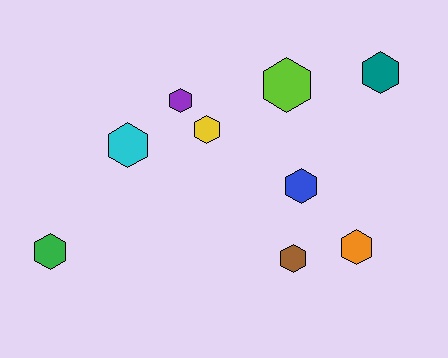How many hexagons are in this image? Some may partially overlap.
There are 9 hexagons.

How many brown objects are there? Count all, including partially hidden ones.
There is 1 brown object.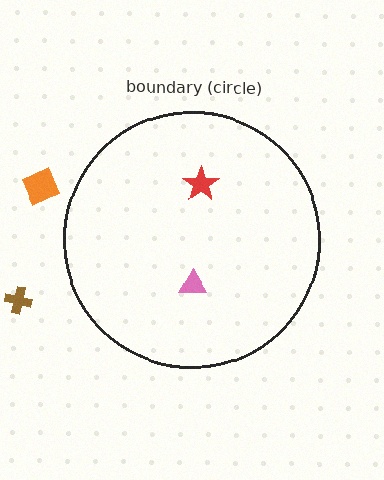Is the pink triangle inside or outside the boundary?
Inside.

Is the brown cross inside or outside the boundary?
Outside.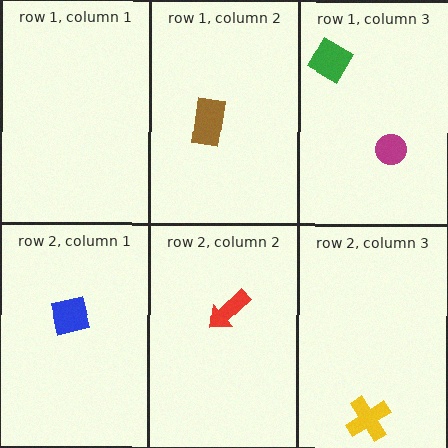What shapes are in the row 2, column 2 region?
The red arrow.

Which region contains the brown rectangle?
The row 1, column 2 region.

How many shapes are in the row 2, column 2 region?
1.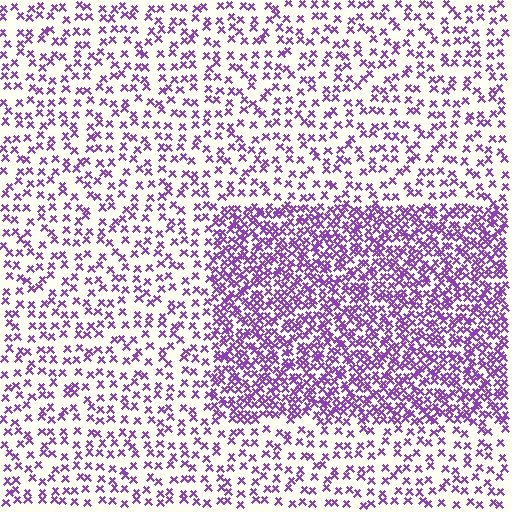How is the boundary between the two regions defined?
The boundary is defined by a change in element density (approximately 2.4x ratio). All elements are the same color, size, and shape.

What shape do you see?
I see a rectangle.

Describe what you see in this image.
The image contains small purple elements arranged at two different densities. A rectangle-shaped region is visible where the elements are more densely packed than the surrounding area.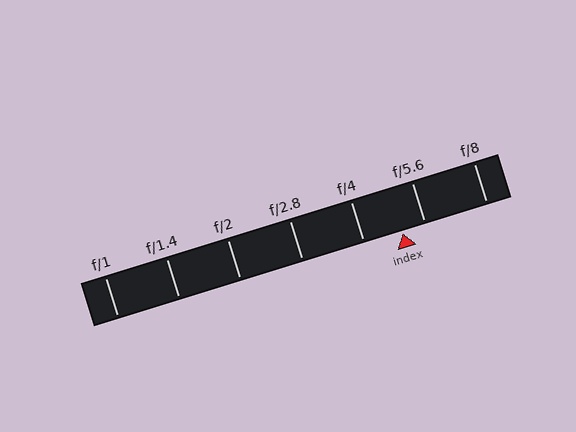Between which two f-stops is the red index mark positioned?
The index mark is between f/4 and f/5.6.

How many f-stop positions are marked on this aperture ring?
There are 7 f-stop positions marked.